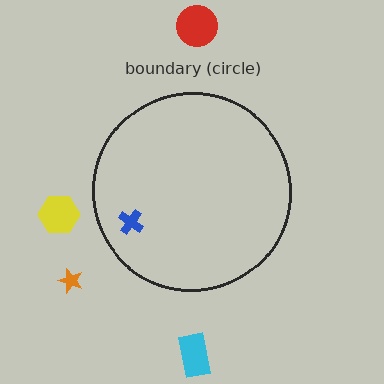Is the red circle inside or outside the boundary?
Outside.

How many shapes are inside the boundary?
1 inside, 4 outside.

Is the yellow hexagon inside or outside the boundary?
Outside.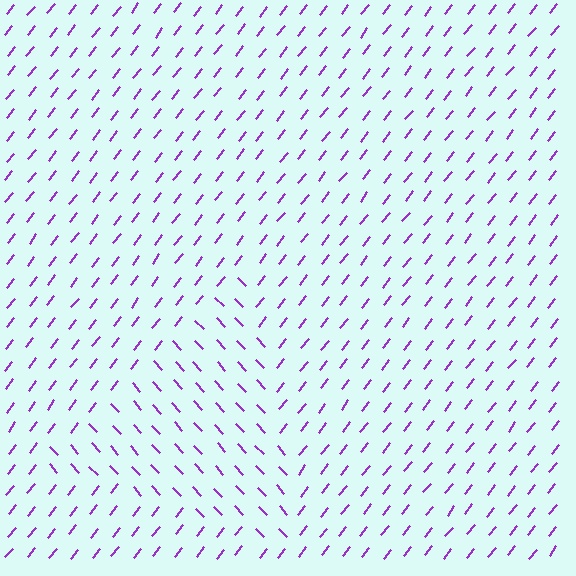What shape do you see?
I see a triangle.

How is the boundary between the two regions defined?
The boundary is defined purely by a change in line orientation (approximately 81 degrees difference). All lines are the same color and thickness.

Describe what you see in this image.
The image is filled with small purple line segments. A triangle region in the image has lines oriented differently from the surrounding lines, creating a visible texture boundary.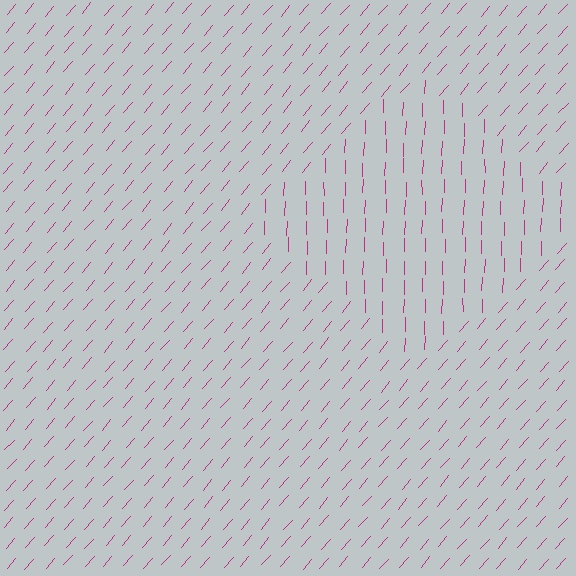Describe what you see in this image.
The image is filled with small magenta line segments. A diamond region in the image has lines oriented differently from the surrounding lines, creating a visible texture boundary.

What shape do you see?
I see a diamond.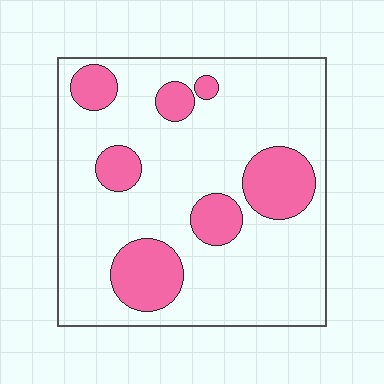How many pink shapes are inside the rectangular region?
7.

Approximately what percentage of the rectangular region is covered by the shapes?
Approximately 20%.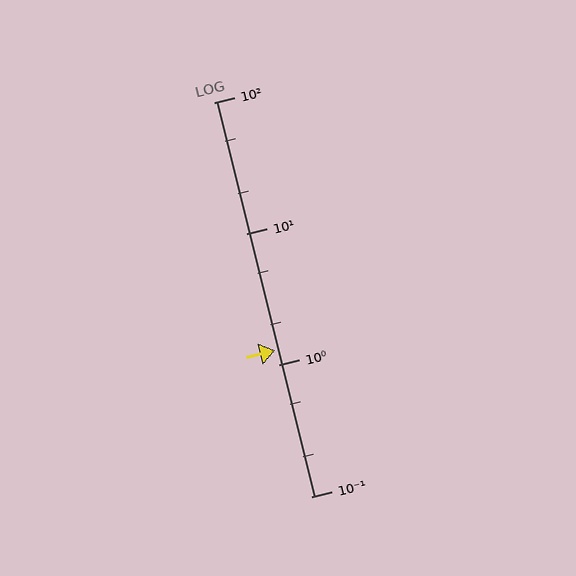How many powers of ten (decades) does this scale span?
The scale spans 3 decades, from 0.1 to 100.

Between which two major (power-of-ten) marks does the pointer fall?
The pointer is between 1 and 10.